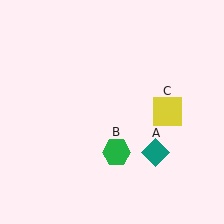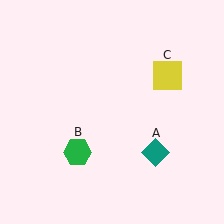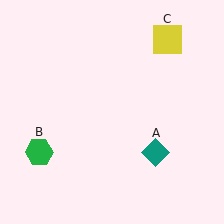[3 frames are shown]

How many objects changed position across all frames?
2 objects changed position: green hexagon (object B), yellow square (object C).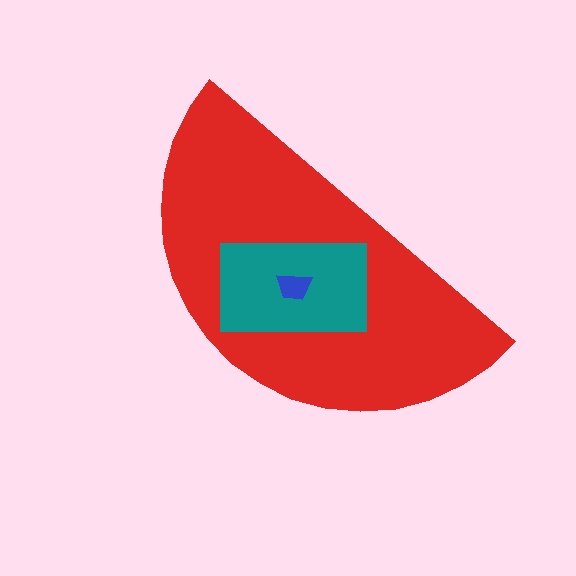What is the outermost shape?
The red semicircle.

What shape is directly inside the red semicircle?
The teal rectangle.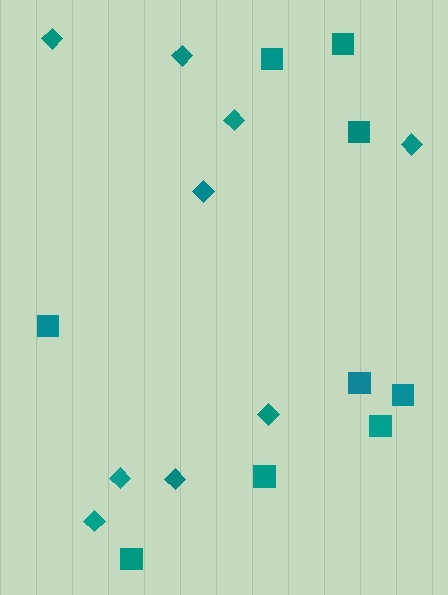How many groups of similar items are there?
There are 2 groups: one group of diamonds (9) and one group of squares (9).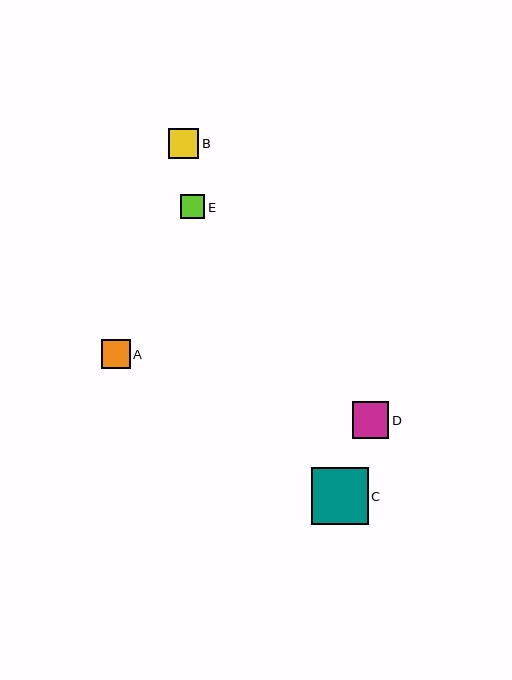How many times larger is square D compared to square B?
Square D is approximately 1.2 times the size of square B.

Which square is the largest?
Square C is the largest with a size of approximately 57 pixels.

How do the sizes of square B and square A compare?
Square B and square A are approximately the same size.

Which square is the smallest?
Square E is the smallest with a size of approximately 24 pixels.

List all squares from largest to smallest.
From largest to smallest: C, D, B, A, E.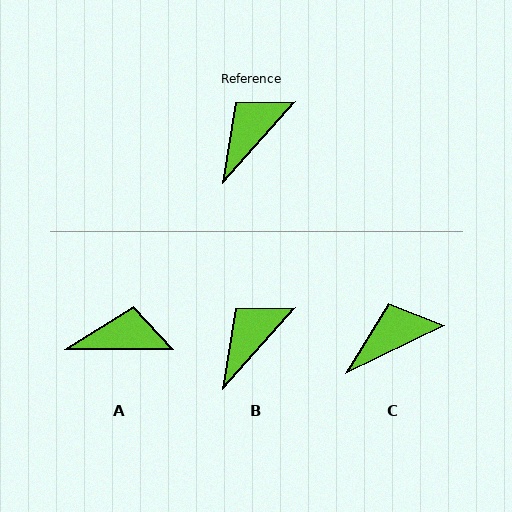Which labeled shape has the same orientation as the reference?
B.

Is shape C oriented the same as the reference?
No, it is off by about 23 degrees.